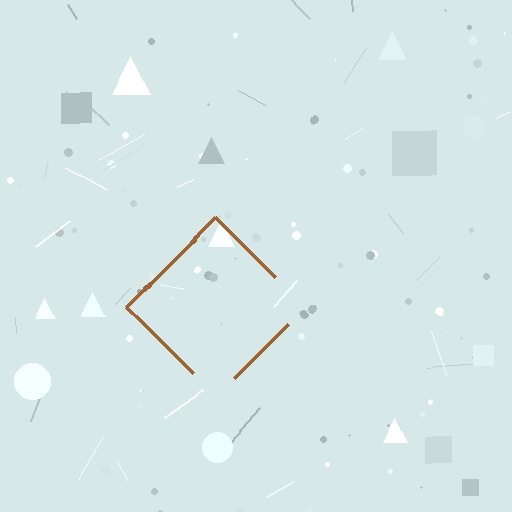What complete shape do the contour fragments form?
The contour fragments form a diamond.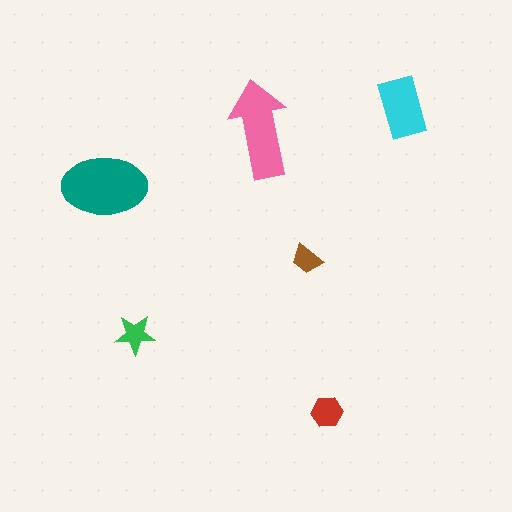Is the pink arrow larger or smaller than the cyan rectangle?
Larger.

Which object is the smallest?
The brown trapezoid.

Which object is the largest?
The teal ellipse.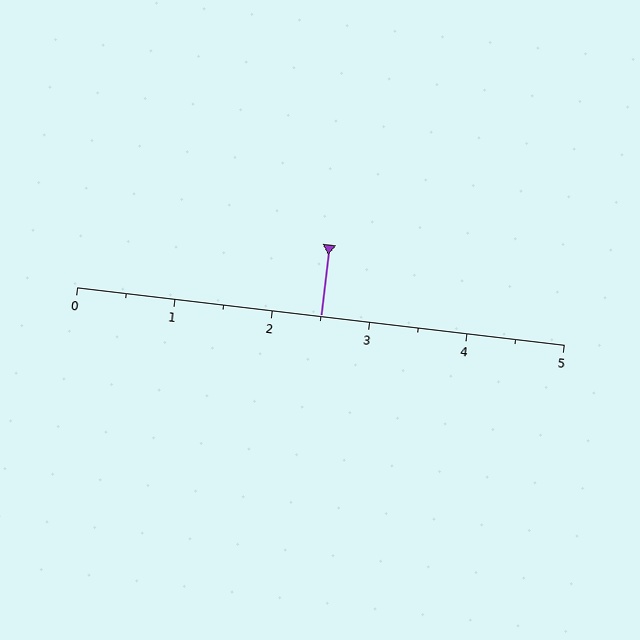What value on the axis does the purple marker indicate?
The marker indicates approximately 2.5.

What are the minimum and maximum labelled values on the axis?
The axis runs from 0 to 5.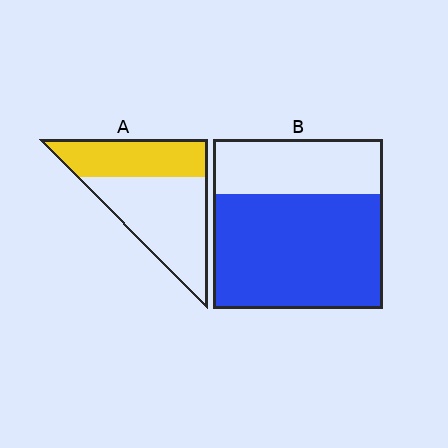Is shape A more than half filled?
No.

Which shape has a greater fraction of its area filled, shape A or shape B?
Shape B.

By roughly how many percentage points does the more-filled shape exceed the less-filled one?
By roughly 30 percentage points (B over A).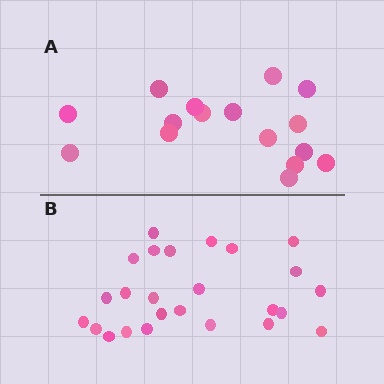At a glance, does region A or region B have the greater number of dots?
Region B (the bottom region) has more dots.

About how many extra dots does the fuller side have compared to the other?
Region B has roughly 8 or so more dots than region A.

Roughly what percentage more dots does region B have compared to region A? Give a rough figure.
About 55% more.